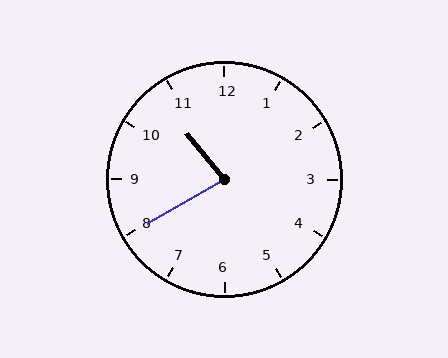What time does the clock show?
10:40.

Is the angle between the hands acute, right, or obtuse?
It is acute.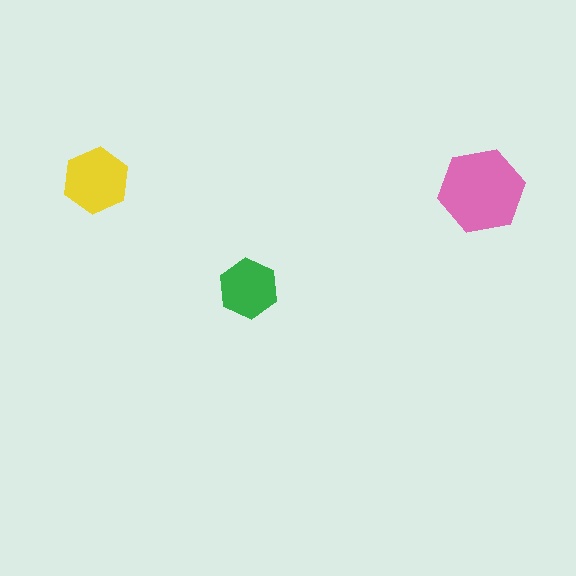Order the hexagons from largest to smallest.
the pink one, the yellow one, the green one.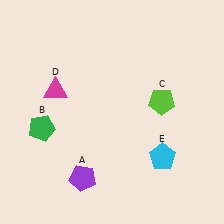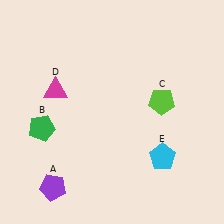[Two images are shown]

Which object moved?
The purple pentagon (A) moved left.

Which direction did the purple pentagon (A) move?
The purple pentagon (A) moved left.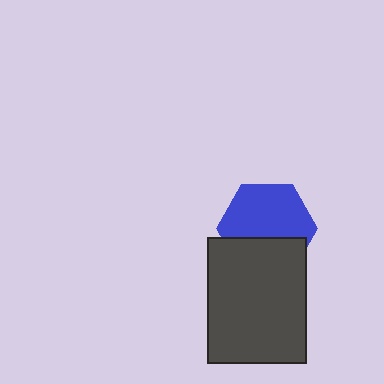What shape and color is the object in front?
The object in front is a dark gray rectangle.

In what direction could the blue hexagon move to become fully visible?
The blue hexagon could move up. That would shift it out from behind the dark gray rectangle entirely.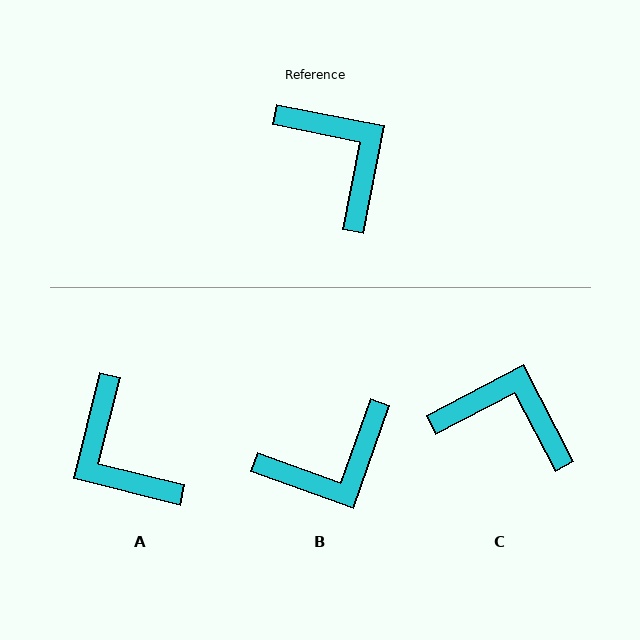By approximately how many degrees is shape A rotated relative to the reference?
Approximately 177 degrees counter-clockwise.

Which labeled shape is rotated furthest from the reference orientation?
A, about 177 degrees away.